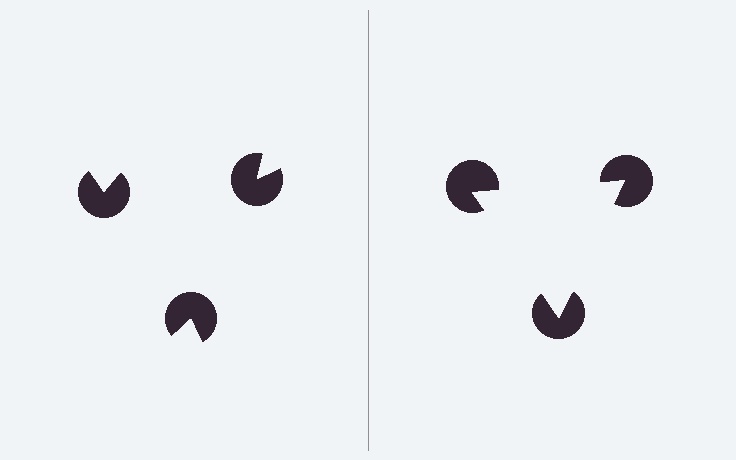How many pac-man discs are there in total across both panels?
6 — 3 on each side.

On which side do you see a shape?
An illusory triangle appears on the right side. On the left side the wedge cuts are rotated, so no coherent shape forms.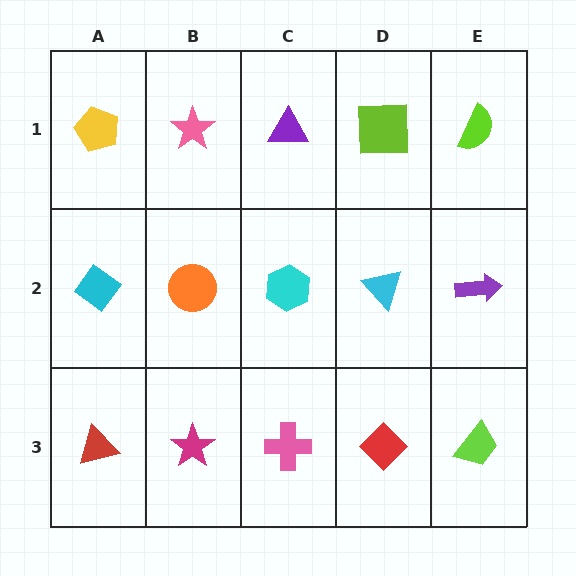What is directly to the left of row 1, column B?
A yellow pentagon.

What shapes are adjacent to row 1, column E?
A purple arrow (row 2, column E), a lime square (row 1, column D).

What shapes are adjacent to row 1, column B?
An orange circle (row 2, column B), a yellow pentagon (row 1, column A), a purple triangle (row 1, column C).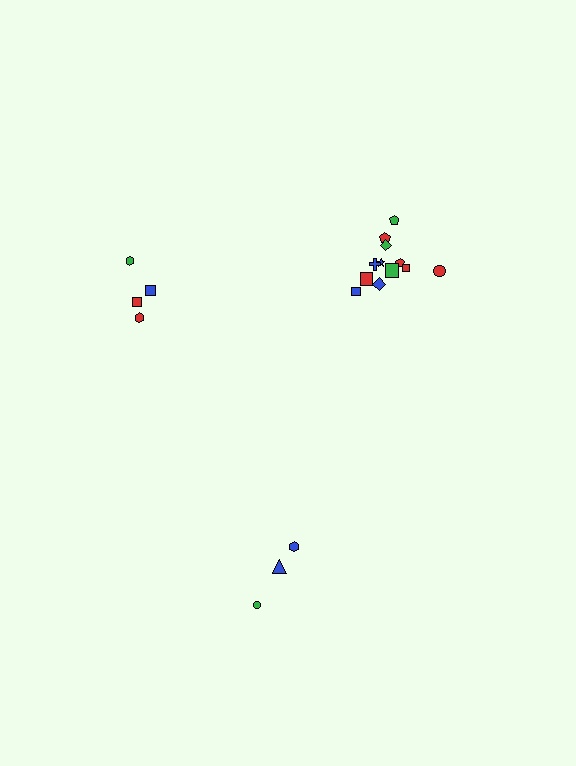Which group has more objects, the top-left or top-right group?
The top-right group.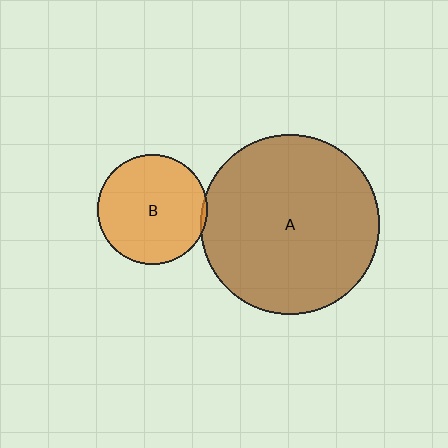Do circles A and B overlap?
Yes.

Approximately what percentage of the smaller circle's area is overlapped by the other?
Approximately 5%.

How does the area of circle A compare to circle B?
Approximately 2.7 times.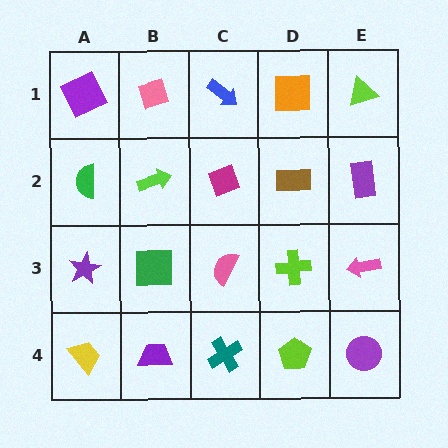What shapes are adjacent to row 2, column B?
A pink diamond (row 1, column B), a green square (row 3, column B), a green semicircle (row 2, column A), a magenta diamond (row 2, column C).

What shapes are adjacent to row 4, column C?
A pink semicircle (row 3, column C), a purple trapezoid (row 4, column B), a lime pentagon (row 4, column D).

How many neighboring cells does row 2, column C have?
4.